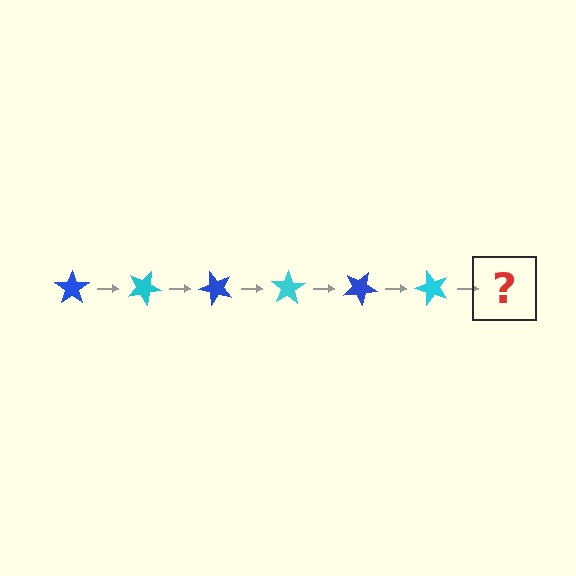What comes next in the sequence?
The next element should be a blue star, rotated 150 degrees from the start.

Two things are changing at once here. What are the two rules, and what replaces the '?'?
The two rules are that it rotates 25 degrees each step and the color cycles through blue and cyan. The '?' should be a blue star, rotated 150 degrees from the start.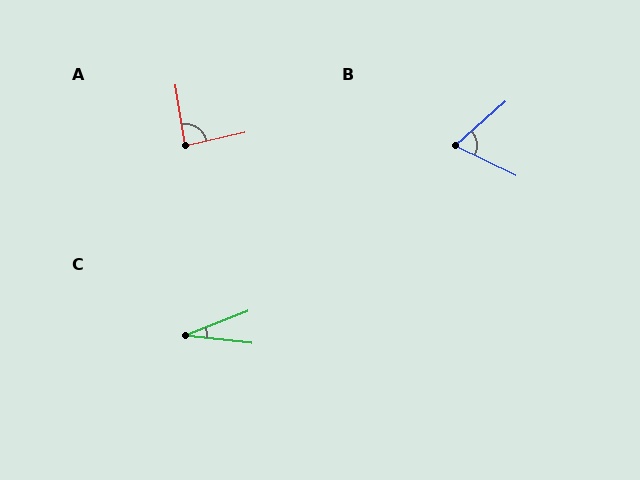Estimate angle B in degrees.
Approximately 67 degrees.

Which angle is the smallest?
C, at approximately 28 degrees.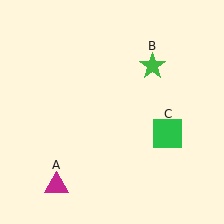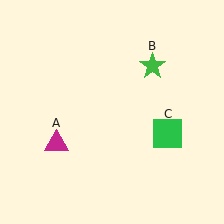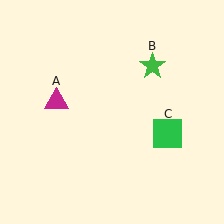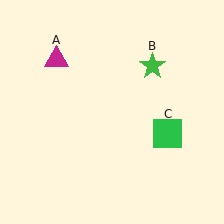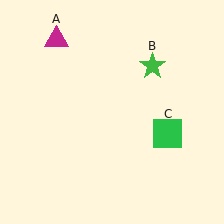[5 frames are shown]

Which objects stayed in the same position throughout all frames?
Green star (object B) and green square (object C) remained stationary.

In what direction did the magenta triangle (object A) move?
The magenta triangle (object A) moved up.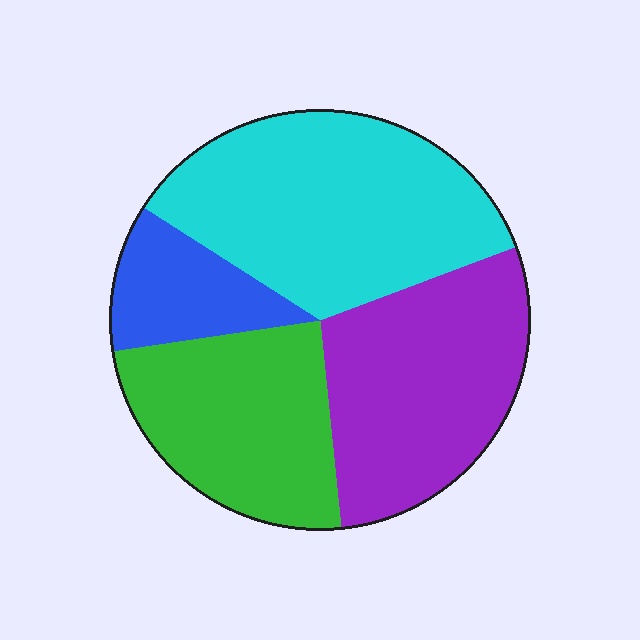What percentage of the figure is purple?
Purple takes up about one quarter (1/4) of the figure.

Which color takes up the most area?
Cyan, at roughly 35%.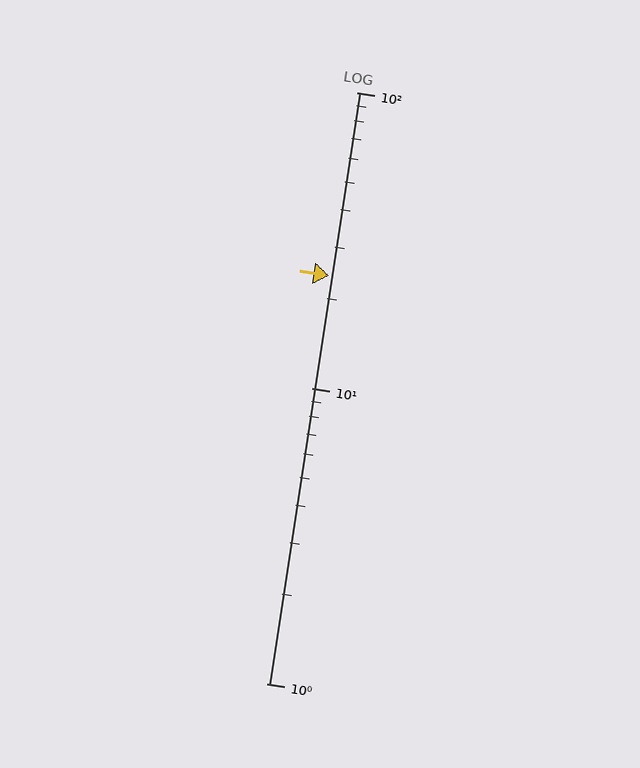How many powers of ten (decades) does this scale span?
The scale spans 2 decades, from 1 to 100.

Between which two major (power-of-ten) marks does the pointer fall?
The pointer is between 10 and 100.